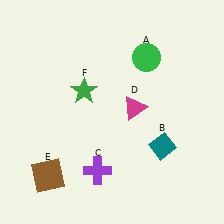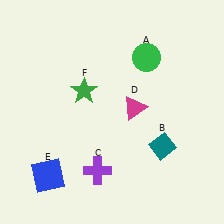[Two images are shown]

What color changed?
The square (E) changed from brown in Image 1 to blue in Image 2.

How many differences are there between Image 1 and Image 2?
There is 1 difference between the two images.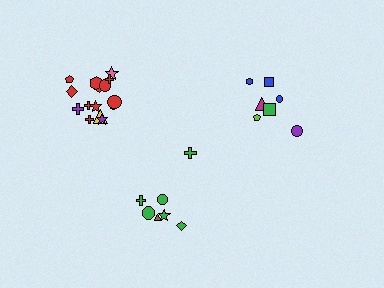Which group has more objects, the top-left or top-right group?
The top-left group.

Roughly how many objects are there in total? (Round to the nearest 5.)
Roughly 30 objects in total.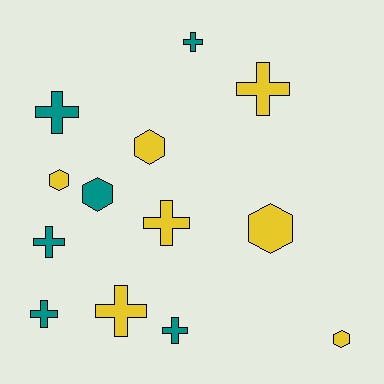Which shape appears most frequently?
Cross, with 8 objects.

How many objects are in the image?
There are 13 objects.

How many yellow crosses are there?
There are 3 yellow crosses.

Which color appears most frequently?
Yellow, with 7 objects.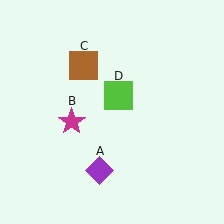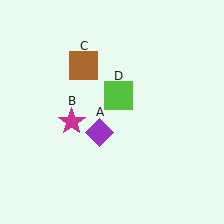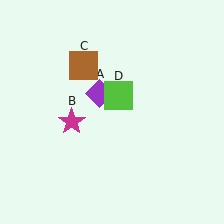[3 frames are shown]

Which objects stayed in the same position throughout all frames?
Magenta star (object B) and brown square (object C) and lime square (object D) remained stationary.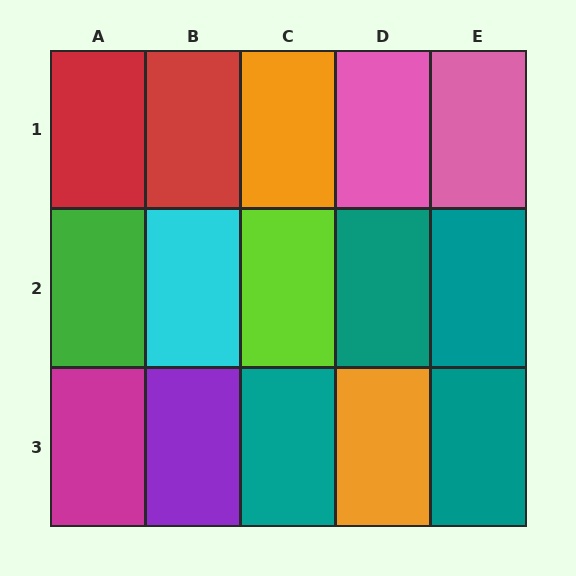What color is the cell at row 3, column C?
Teal.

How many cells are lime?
1 cell is lime.